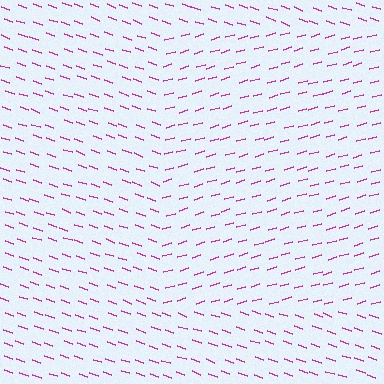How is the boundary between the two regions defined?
The boundary is defined purely by a change in line orientation (approximately 35 degrees difference). All lines are the same color and thickness.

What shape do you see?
I see a rectangle.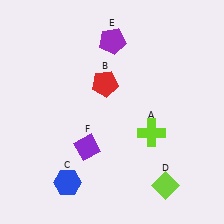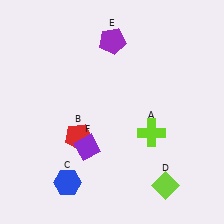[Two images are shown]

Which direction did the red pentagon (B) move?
The red pentagon (B) moved down.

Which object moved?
The red pentagon (B) moved down.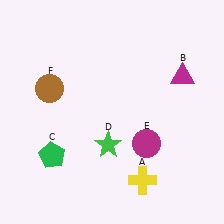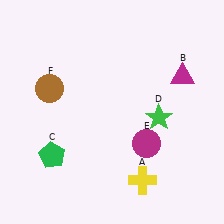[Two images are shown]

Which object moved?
The green star (D) moved right.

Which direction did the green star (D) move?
The green star (D) moved right.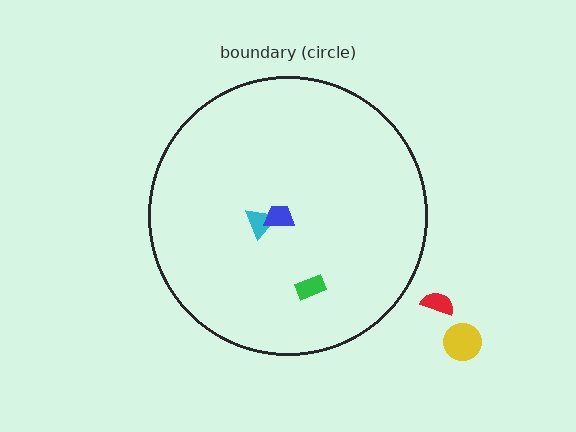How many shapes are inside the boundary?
3 inside, 2 outside.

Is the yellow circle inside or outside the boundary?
Outside.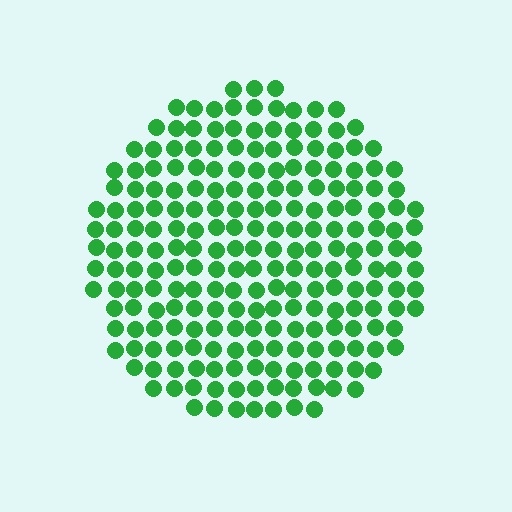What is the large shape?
The large shape is a circle.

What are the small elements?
The small elements are circles.